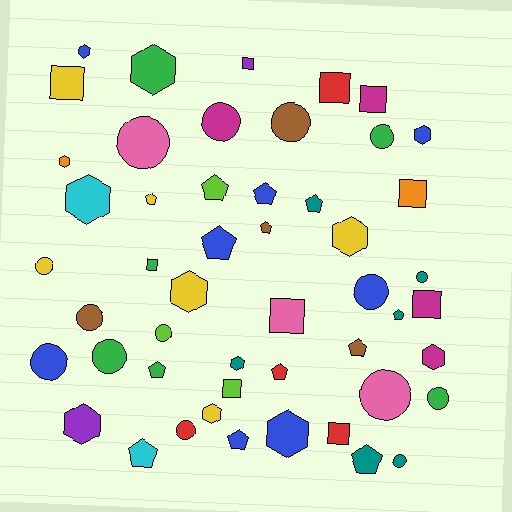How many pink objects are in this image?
There are 3 pink objects.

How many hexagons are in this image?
There are 12 hexagons.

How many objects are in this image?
There are 50 objects.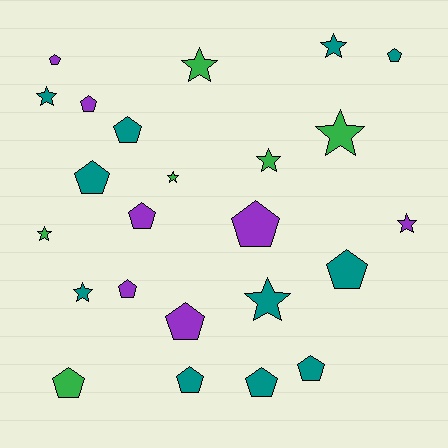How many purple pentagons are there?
There are 6 purple pentagons.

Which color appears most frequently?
Teal, with 11 objects.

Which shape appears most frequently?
Pentagon, with 14 objects.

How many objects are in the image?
There are 24 objects.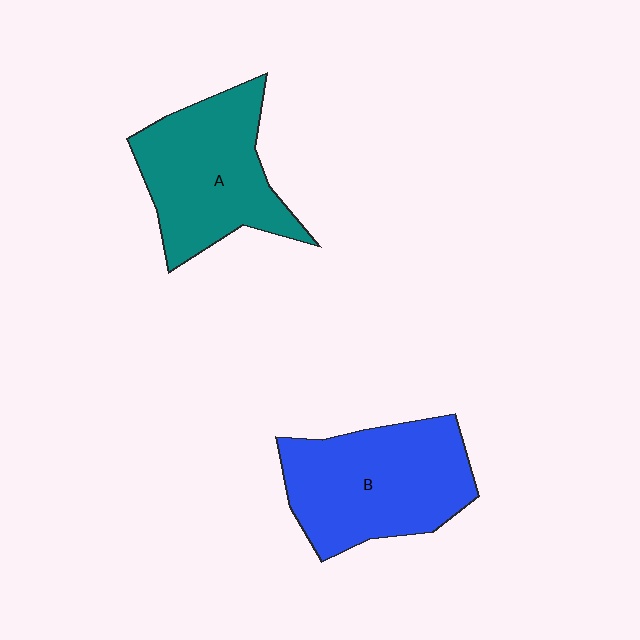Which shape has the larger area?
Shape B (blue).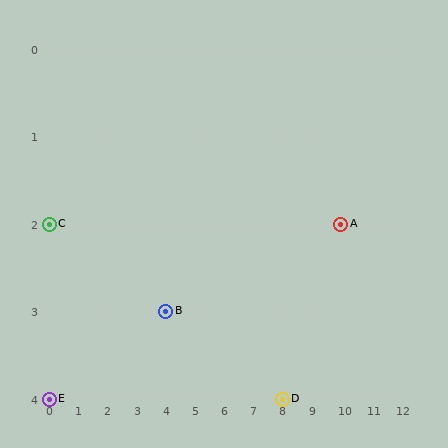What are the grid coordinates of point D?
Point D is at grid coordinates (8, 4).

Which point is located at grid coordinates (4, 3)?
Point B is at (4, 3).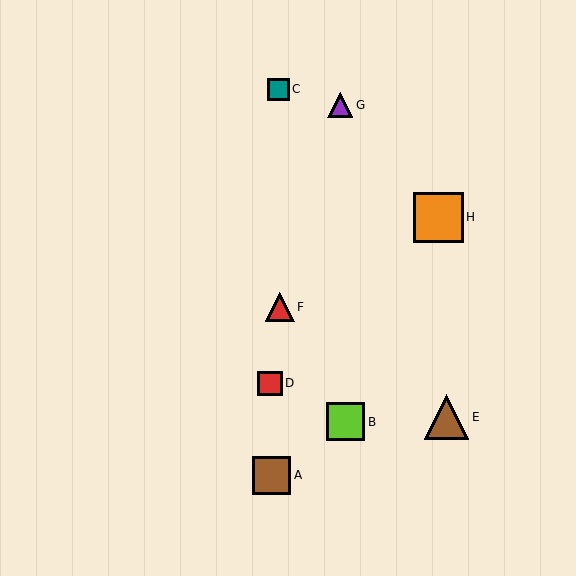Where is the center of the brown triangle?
The center of the brown triangle is at (447, 417).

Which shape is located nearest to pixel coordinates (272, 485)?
The brown square (labeled A) at (271, 475) is nearest to that location.